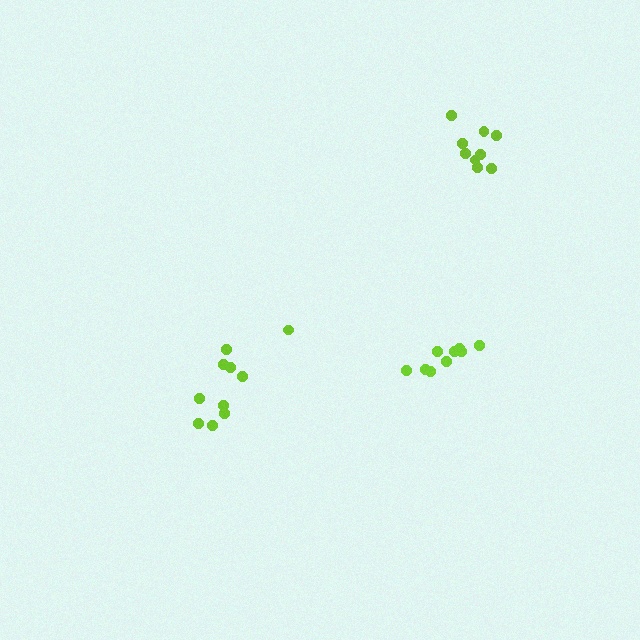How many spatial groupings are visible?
There are 3 spatial groupings.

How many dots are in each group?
Group 1: 9 dots, Group 2: 10 dots, Group 3: 9 dots (28 total).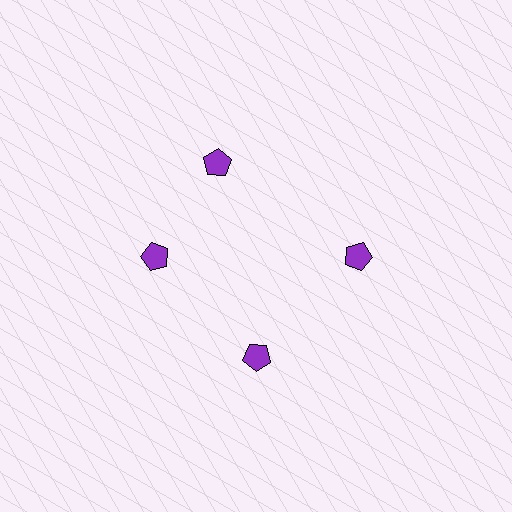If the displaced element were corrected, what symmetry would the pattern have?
It would have 4-fold rotational symmetry — the pattern would map onto itself every 90 degrees.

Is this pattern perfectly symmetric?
No. The 4 purple pentagons are arranged in a ring, but one element near the 12 o'clock position is rotated out of alignment along the ring, breaking the 4-fold rotational symmetry.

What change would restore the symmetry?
The symmetry would be restored by rotating it back into even spacing with its neighbors so that all 4 pentagons sit at equal angles and equal distance from the center.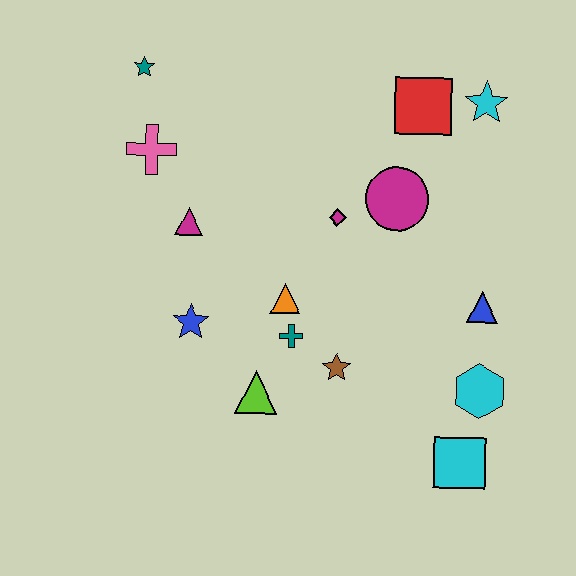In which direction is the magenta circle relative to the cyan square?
The magenta circle is above the cyan square.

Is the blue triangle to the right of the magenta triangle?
Yes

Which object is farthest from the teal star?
The cyan square is farthest from the teal star.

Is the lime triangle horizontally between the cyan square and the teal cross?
No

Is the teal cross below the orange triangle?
Yes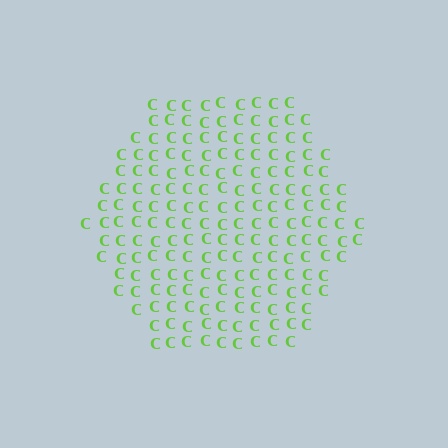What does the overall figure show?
The overall figure shows a hexagon.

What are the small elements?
The small elements are letter C's.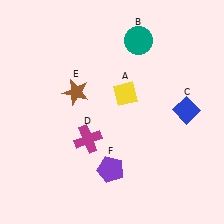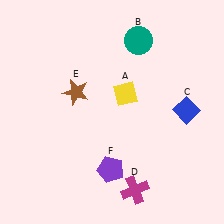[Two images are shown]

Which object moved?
The magenta cross (D) moved down.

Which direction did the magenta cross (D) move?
The magenta cross (D) moved down.